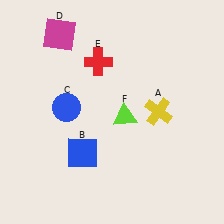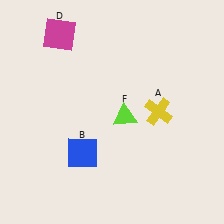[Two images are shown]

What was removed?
The blue circle (C), the red cross (E) were removed in Image 2.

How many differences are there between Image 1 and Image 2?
There are 2 differences between the two images.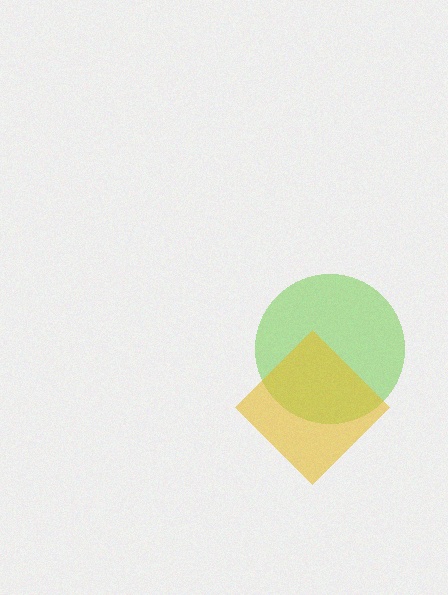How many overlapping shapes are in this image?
There are 2 overlapping shapes in the image.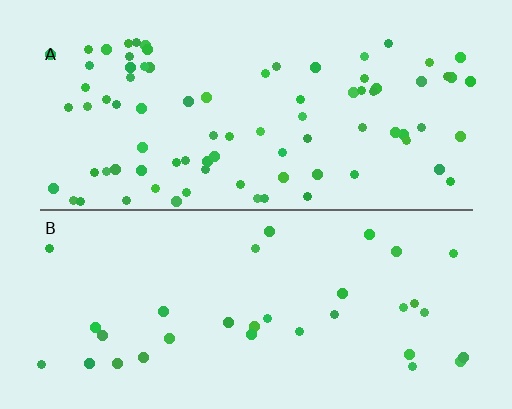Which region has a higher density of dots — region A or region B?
A (the top).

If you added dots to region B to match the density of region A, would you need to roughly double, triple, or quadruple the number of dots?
Approximately triple.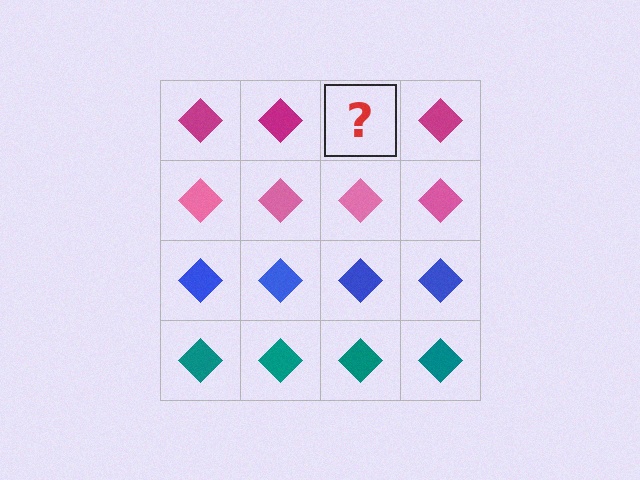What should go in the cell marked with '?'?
The missing cell should contain a magenta diamond.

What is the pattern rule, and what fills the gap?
The rule is that each row has a consistent color. The gap should be filled with a magenta diamond.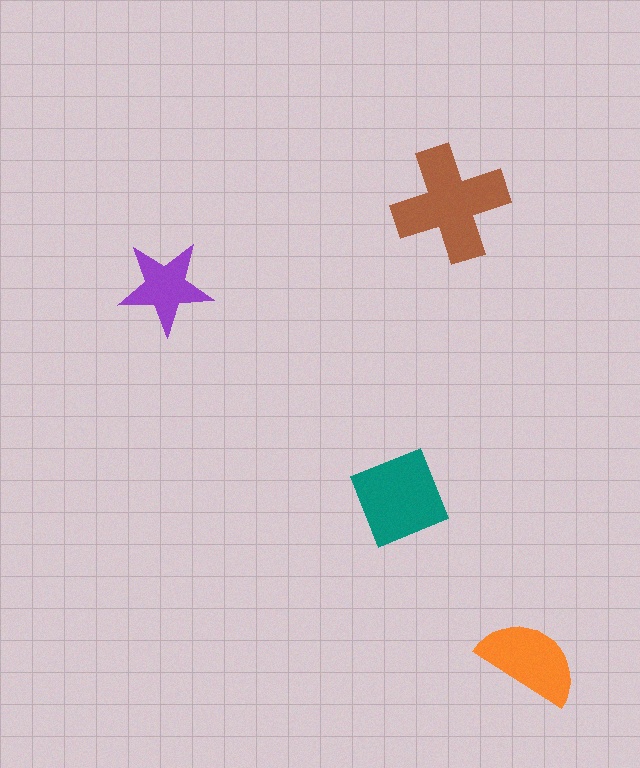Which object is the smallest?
The purple star.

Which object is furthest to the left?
The purple star is leftmost.